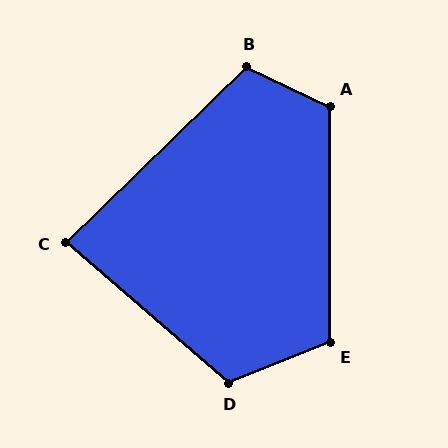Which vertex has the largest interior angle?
D, at approximately 117 degrees.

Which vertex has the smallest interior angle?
C, at approximately 85 degrees.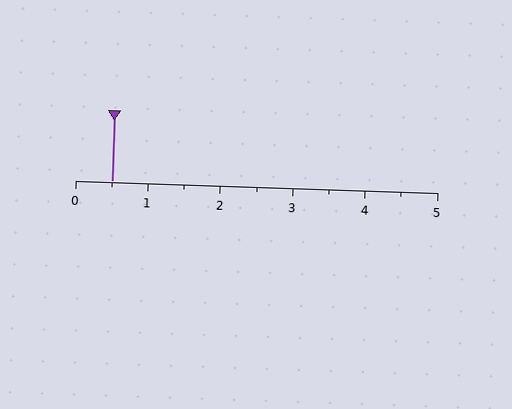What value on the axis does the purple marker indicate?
The marker indicates approximately 0.5.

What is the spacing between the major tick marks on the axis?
The major ticks are spaced 1 apart.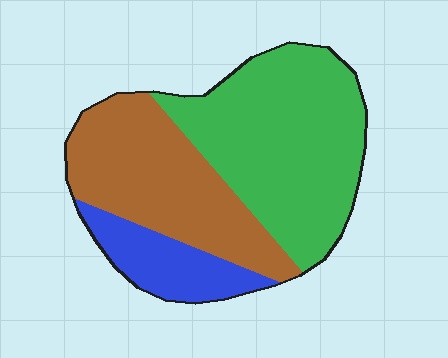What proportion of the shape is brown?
Brown takes up between a third and a half of the shape.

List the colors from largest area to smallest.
From largest to smallest: green, brown, blue.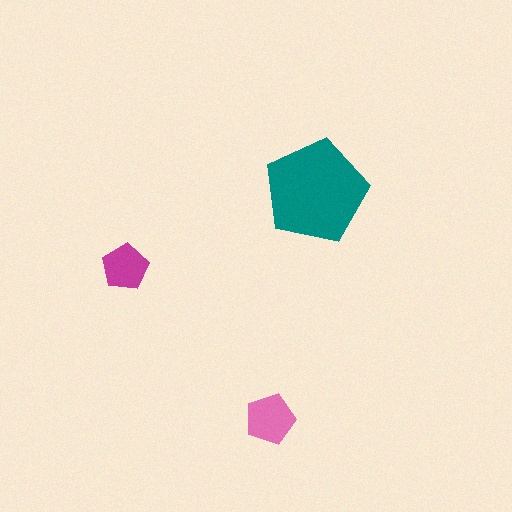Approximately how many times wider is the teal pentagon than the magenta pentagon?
About 2 times wider.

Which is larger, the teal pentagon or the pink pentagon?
The teal one.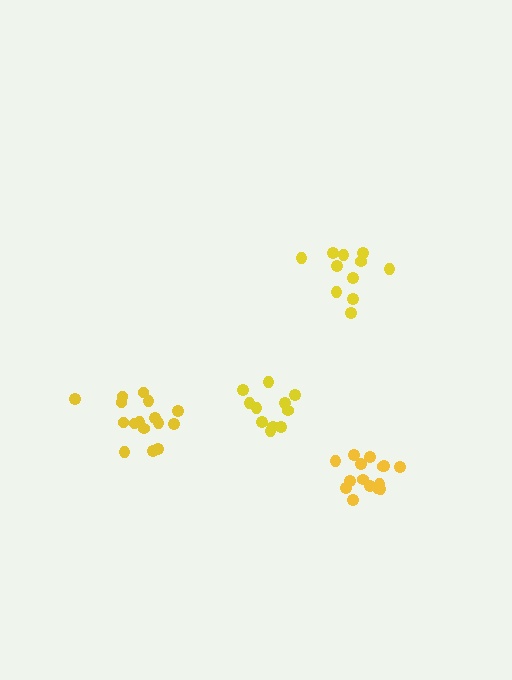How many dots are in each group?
Group 1: 16 dots, Group 2: 11 dots, Group 3: 11 dots, Group 4: 15 dots (53 total).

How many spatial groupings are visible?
There are 4 spatial groupings.